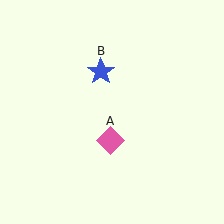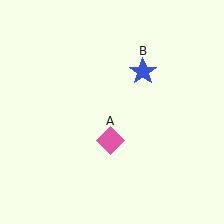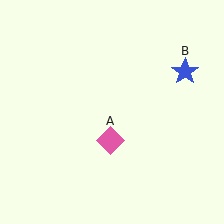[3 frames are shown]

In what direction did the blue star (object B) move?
The blue star (object B) moved right.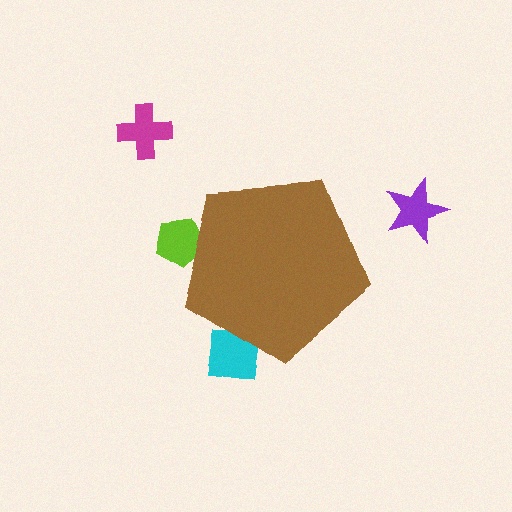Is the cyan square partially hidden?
Yes, the cyan square is partially hidden behind the brown pentagon.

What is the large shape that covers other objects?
A brown pentagon.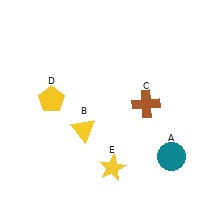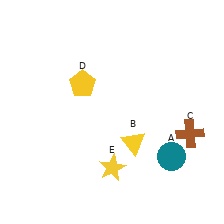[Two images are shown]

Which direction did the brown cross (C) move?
The brown cross (C) moved right.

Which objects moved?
The objects that moved are: the yellow triangle (B), the brown cross (C), the yellow pentagon (D).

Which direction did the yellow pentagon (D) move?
The yellow pentagon (D) moved right.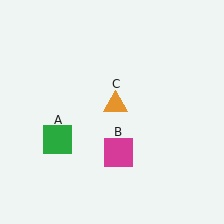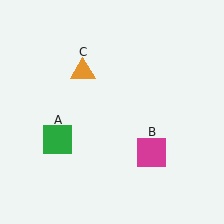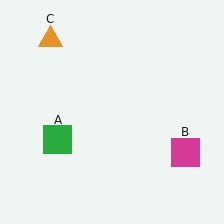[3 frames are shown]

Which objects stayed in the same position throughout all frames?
Green square (object A) remained stationary.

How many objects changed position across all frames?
2 objects changed position: magenta square (object B), orange triangle (object C).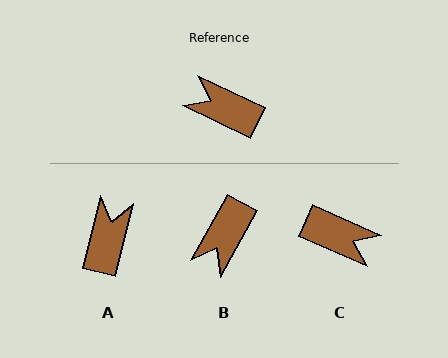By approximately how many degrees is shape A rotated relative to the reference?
Approximately 79 degrees clockwise.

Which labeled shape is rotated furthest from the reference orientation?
C, about 179 degrees away.